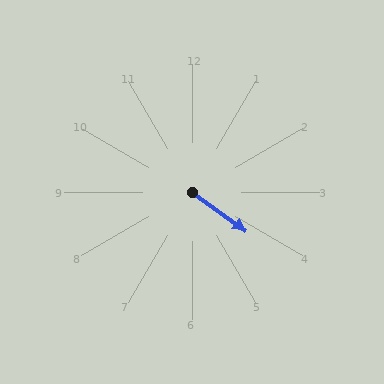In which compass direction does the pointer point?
Southeast.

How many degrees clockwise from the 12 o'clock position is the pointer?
Approximately 126 degrees.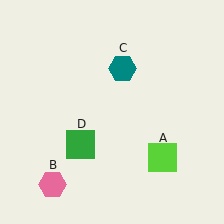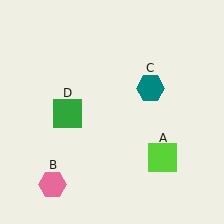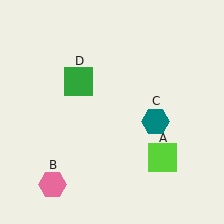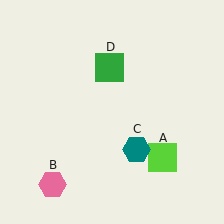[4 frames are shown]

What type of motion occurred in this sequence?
The teal hexagon (object C), green square (object D) rotated clockwise around the center of the scene.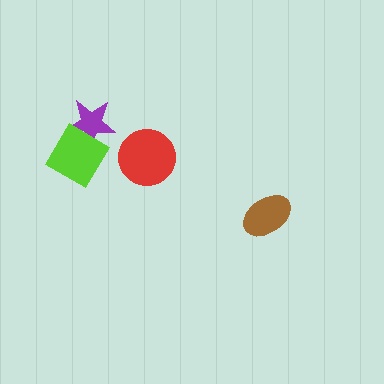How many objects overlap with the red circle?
0 objects overlap with the red circle.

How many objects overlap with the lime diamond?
1 object overlaps with the lime diamond.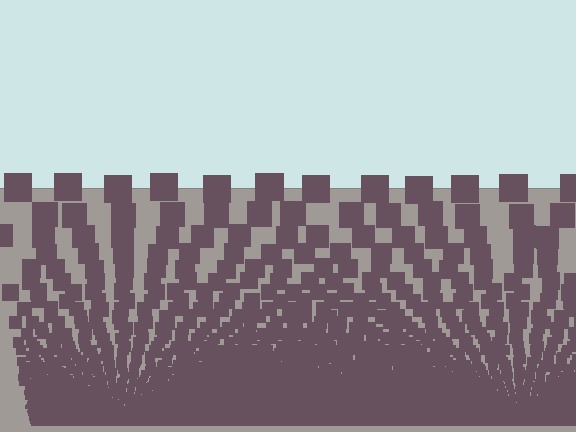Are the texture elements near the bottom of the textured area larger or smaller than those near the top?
Smaller. The gradient is inverted — elements near the bottom are smaller and denser.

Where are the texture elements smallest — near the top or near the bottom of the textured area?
Near the bottom.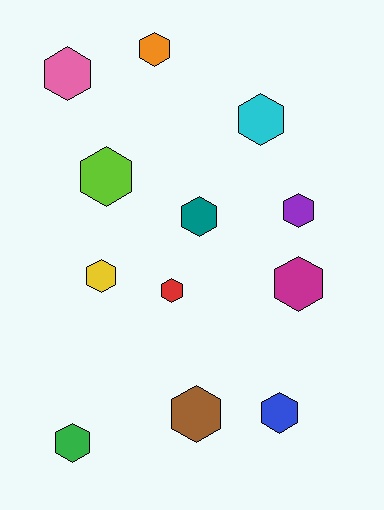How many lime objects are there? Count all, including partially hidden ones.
There is 1 lime object.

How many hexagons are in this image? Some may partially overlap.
There are 12 hexagons.